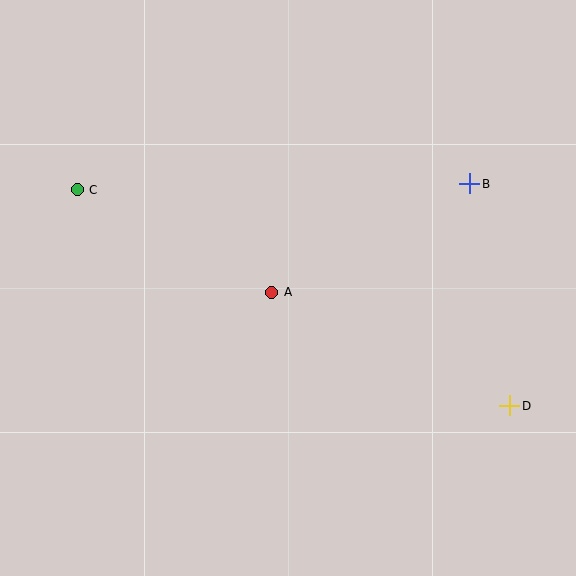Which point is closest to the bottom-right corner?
Point D is closest to the bottom-right corner.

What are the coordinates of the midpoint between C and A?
The midpoint between C and A is at (175, 241).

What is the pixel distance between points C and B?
The distance between C and B is 393 pixels.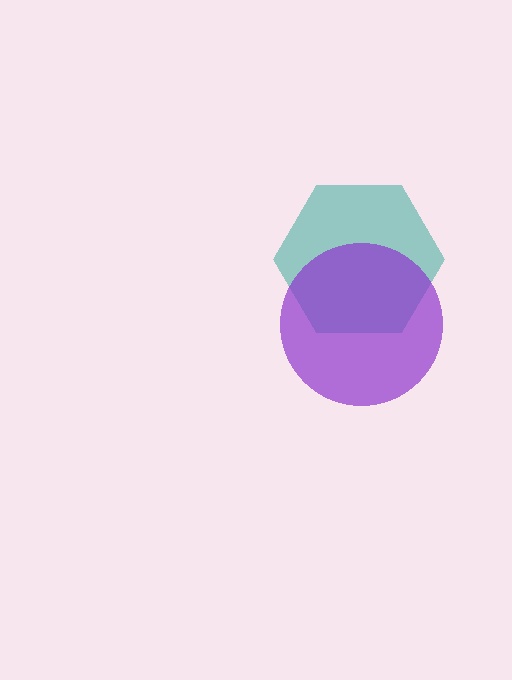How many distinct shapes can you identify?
There are 2 distinct shapes: a teal hexagon, a purple circle.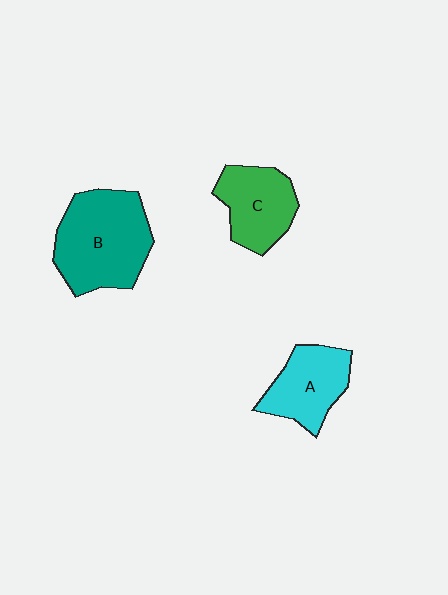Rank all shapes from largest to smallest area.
From largest to smallest: B (teal), A (cyan), C (green).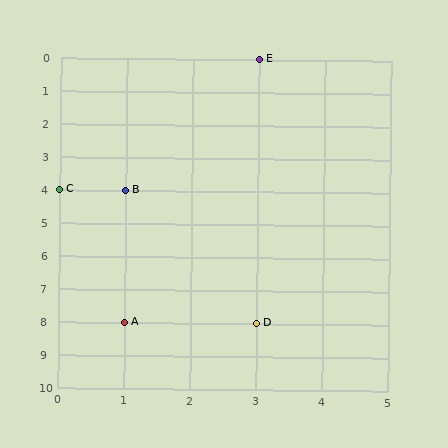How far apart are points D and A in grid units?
Points D and A are 2 columns apart.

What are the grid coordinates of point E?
Point E is at grid coordinates (3, 0).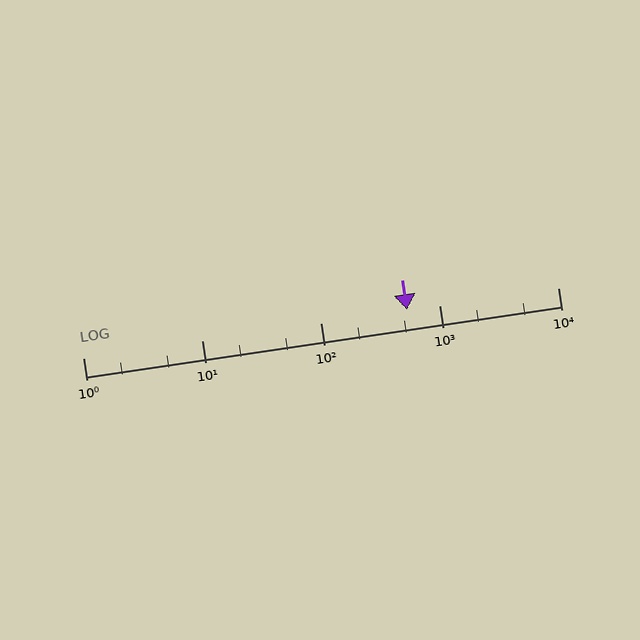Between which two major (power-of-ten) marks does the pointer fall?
The pointer is between 100 and 1000.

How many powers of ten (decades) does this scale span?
The scale spans 4 decades, from 1 to 10000.